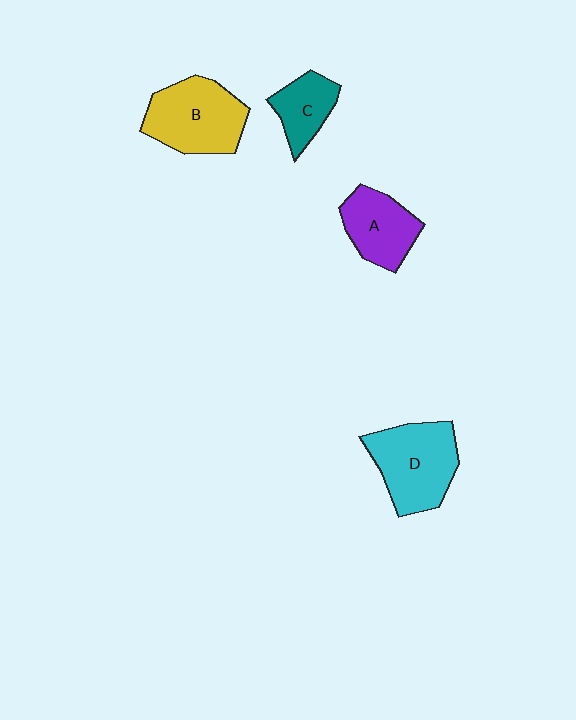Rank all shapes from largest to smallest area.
From largest to smallest: D (cyan), B (yellow), A (purple), C (teal).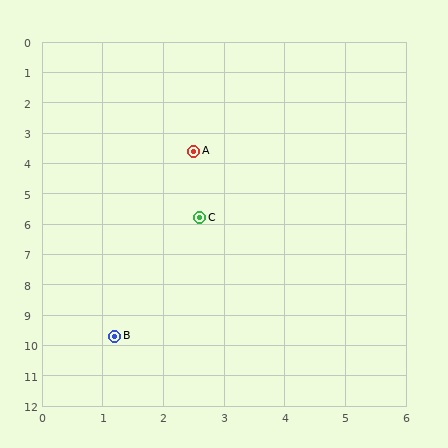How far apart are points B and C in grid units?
Points B and C are about 4.1 grid units apart.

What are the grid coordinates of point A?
Point A is at approximately (2.5, 3.6).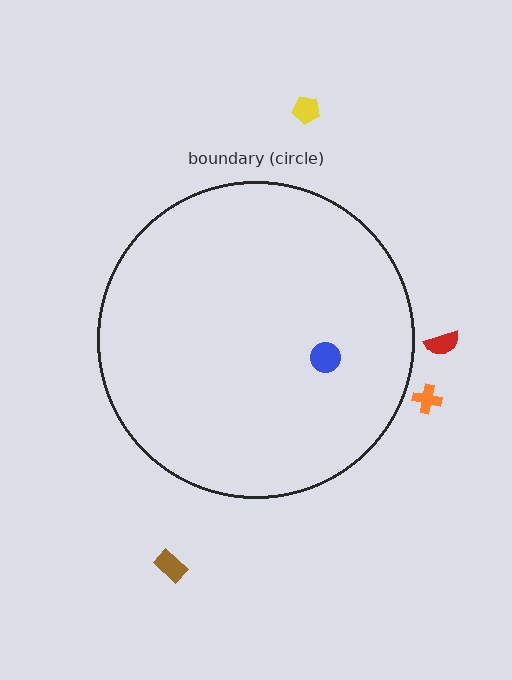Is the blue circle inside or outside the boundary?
Inside.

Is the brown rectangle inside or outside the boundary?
Outside.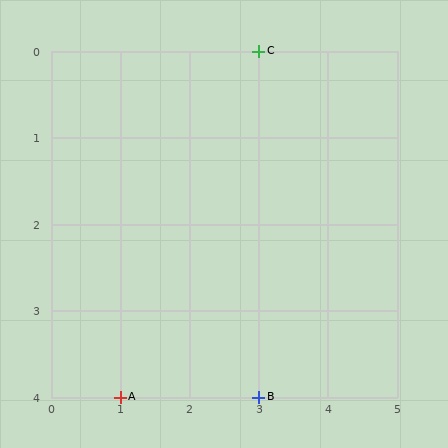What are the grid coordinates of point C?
Point C is at grid coordinates (3, 0).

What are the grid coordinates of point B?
Point B is at grid coordinates (3, 4).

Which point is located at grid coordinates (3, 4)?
Point B is at (3, 4).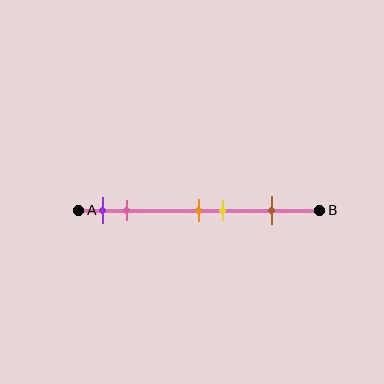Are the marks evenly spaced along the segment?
No, the marks are not evenly spaced.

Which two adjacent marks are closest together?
The orange and yellow marks are the closest adjacent pair.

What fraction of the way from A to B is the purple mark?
The purple mark is approximately 10% (0.1) of the way from A to B.